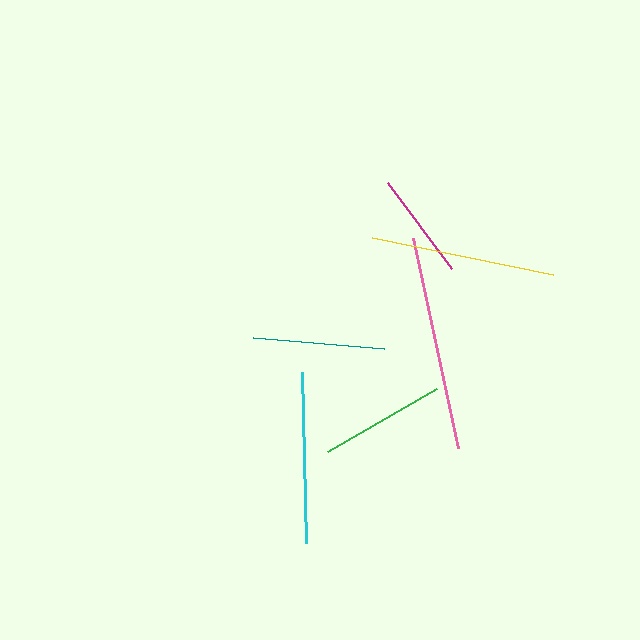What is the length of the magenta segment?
The magenta segment is approximately 107 pixels long.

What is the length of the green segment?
The green segment is approximately 127 pixels long.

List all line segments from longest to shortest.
From longest to shortest: pink, yellow, cyan, teal, green, magenta.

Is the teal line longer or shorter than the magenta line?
The teal line is longer than the magenta line.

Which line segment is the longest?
The pink line is the longest at approximately 215 pixels.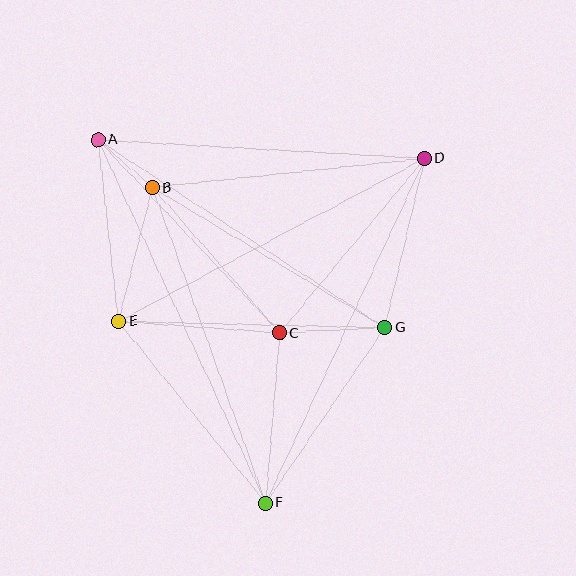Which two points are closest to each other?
Points A and B are closest to each other.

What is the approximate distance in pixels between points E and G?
The distance between E and G is approximately 267 pixels.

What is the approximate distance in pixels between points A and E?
The distance between A and E is approximately 183 pixels.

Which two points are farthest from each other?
Points A and F are farthest from each other.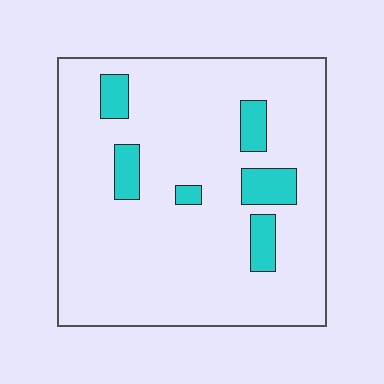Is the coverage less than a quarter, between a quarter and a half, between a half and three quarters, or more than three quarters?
Less than a quarter.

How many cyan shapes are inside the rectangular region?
6.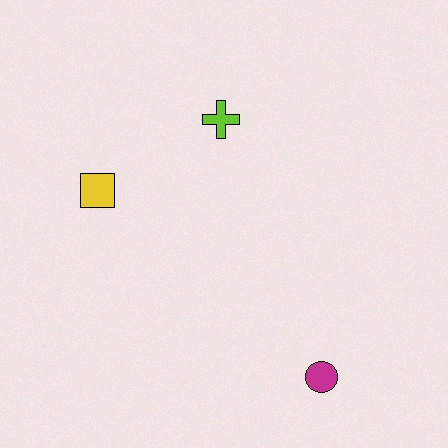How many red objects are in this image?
There are no red objects.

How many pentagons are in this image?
There are no pentagons.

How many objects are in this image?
There are 3 objects.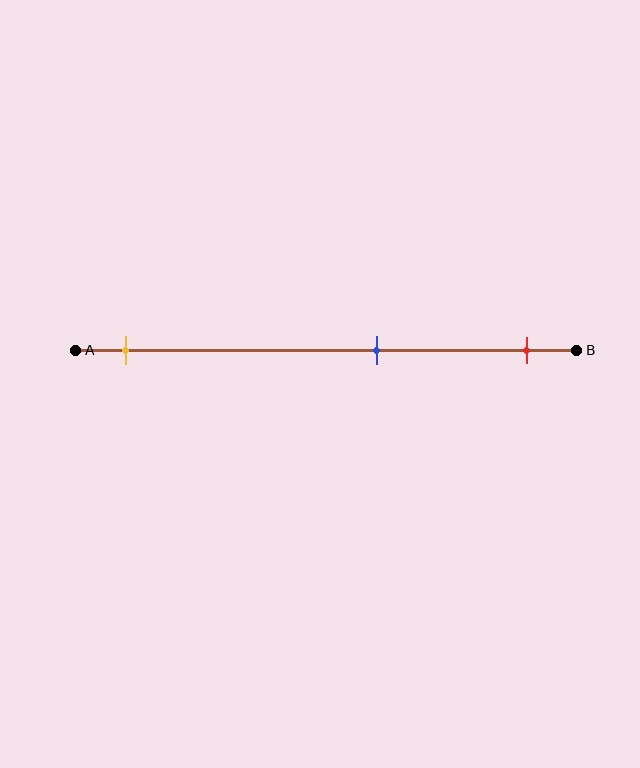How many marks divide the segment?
There are 3 marks dividing the segment.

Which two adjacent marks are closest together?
The blue and red marks are the closest adjacent pair.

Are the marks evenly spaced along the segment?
No, the marks are not evenly spaced.